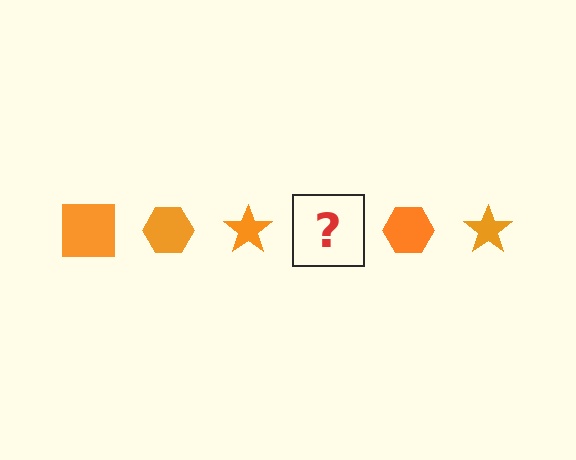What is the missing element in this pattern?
The missing element is an orange square.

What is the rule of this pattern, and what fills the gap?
The rule is that the pattern cycles through square, hexagon, star shapes in orange. The gap should be filled with an orange square.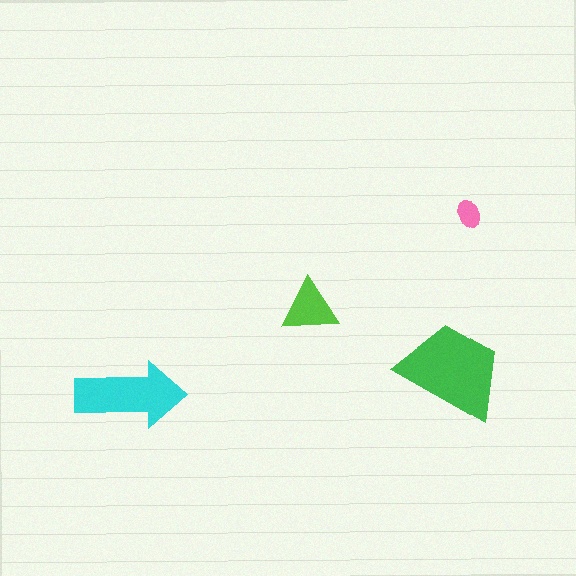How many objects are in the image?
There are 4 objects in the image.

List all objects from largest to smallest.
The green trapezoid, the cyan arrow, the lime triangle, the pink ellipse.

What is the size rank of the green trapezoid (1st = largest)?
1st.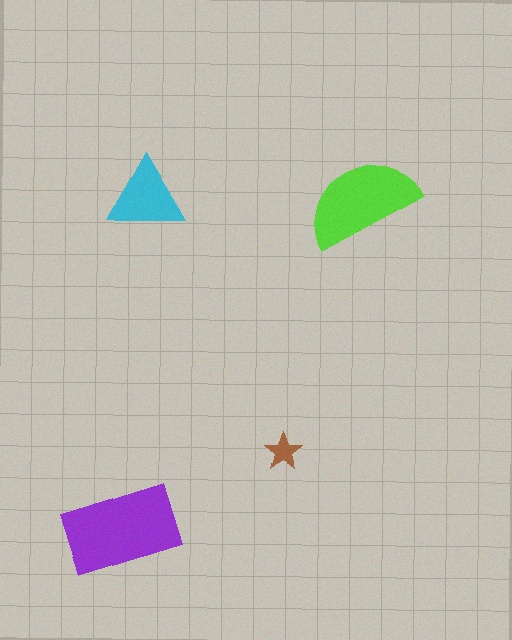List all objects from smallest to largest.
The brown star, the cyan triangle, the lime semicircle, the purple rectangle.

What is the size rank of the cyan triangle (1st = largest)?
3rd.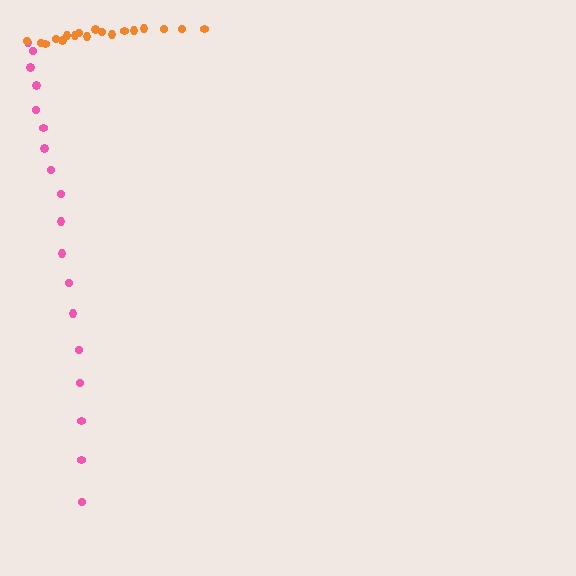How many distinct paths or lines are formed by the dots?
There are 2 distinct paths.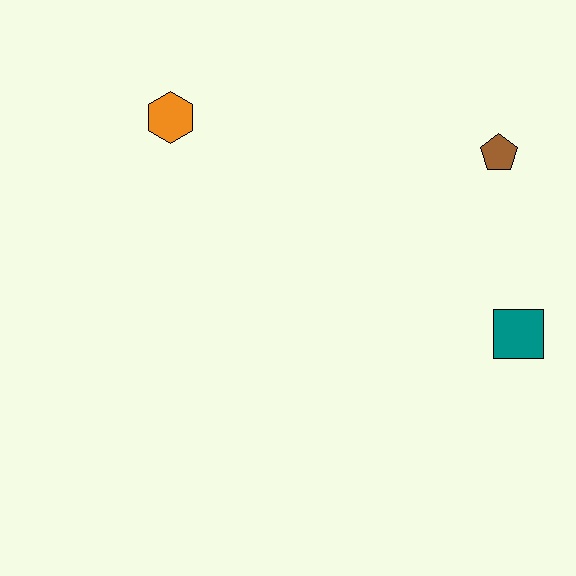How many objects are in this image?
There are 3 objects.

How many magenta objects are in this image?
There are no magenta objects.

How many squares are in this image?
There is 1 square.